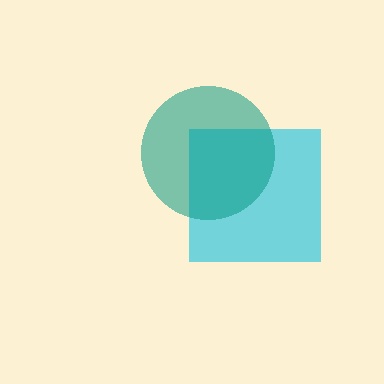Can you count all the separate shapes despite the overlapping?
Yes, there are 2 separate shapes.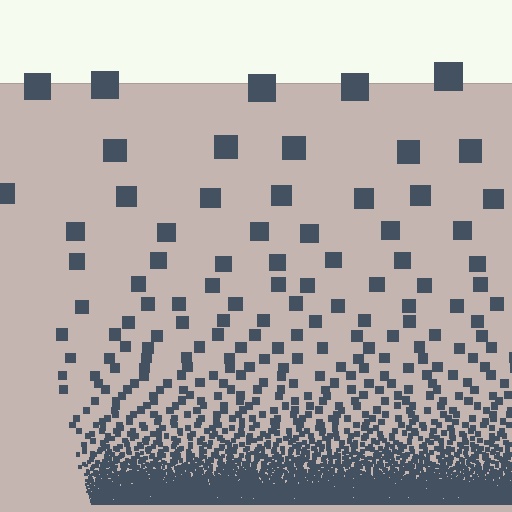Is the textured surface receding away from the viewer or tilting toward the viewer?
The surface appears to tilt toward the viewer. Texture elements get larger and sparser toward the top.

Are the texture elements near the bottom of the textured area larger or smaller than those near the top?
Smaller. The gradient is inverted — elements near the bottom are smaller and denser.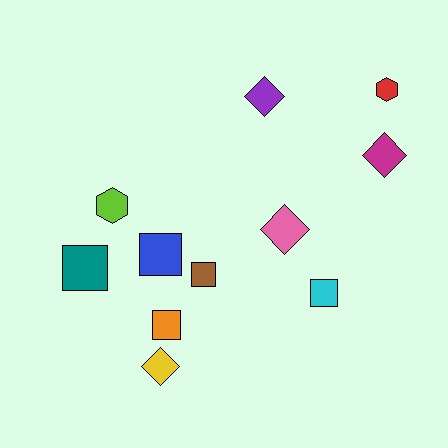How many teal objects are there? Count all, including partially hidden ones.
There is 1 teal object.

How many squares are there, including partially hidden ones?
There are 5 squares.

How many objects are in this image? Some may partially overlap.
There are 11 objects.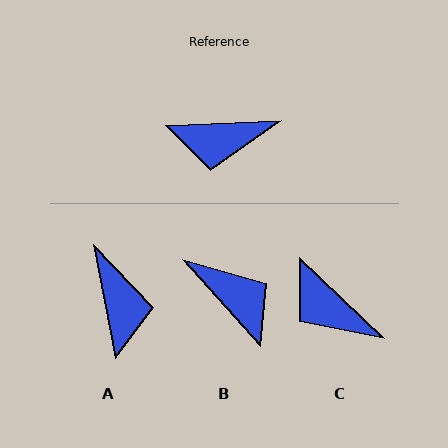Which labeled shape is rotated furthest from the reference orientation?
B, about 129 degrees away.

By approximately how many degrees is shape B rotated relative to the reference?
Approximately 129 degrees counter-clockwise.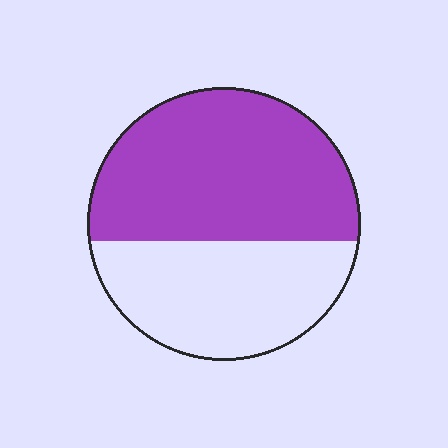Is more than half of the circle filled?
Yes.